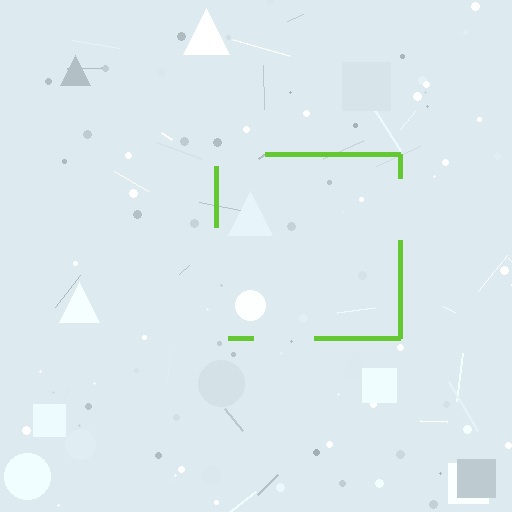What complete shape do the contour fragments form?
The contour fragments form a square.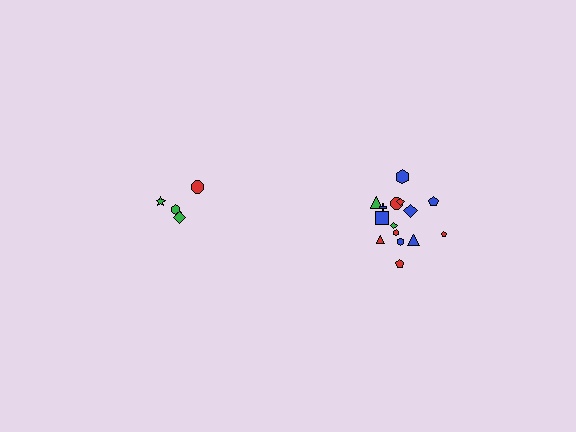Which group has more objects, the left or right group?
The right group.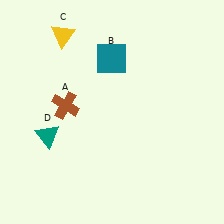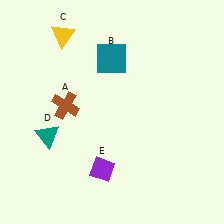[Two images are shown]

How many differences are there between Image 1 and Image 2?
There is 1 difference between the two images.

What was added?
A purple diamond (E) was added in Image 2.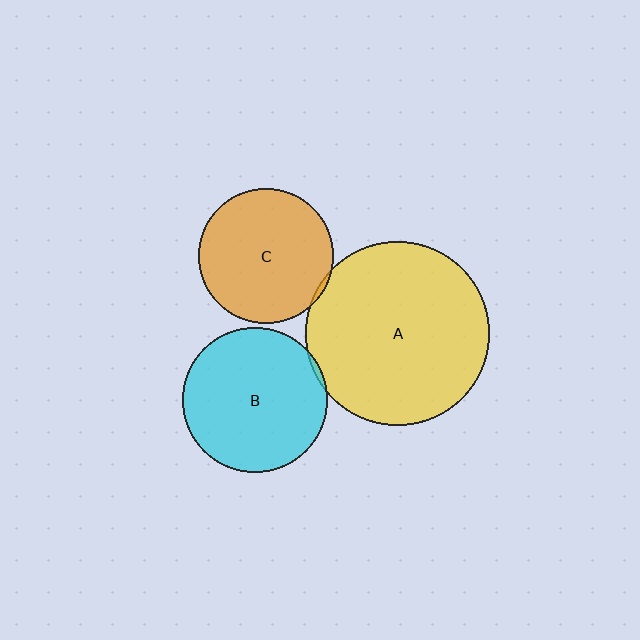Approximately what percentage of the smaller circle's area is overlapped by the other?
Approximately 5%.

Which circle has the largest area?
Circle A (yellow).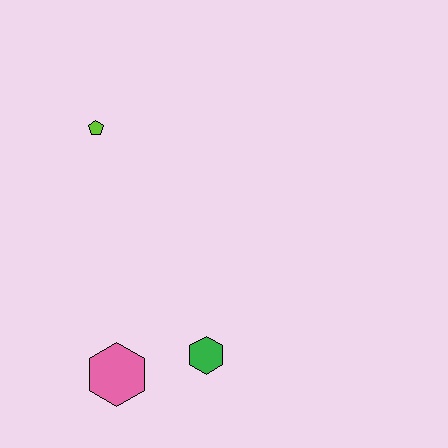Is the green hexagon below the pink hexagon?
No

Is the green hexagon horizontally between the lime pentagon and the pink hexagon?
No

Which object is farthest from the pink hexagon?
The lime pentagon is farthest from the pink hexagon.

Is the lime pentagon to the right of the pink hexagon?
No